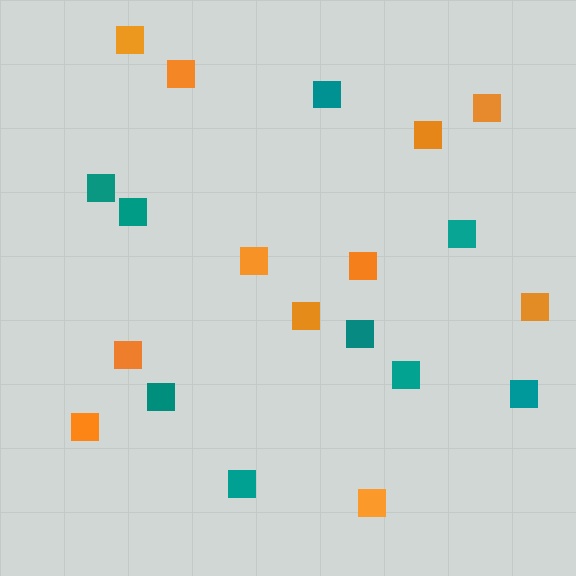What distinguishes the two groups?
There are 2 groups: one group of orange squares (11) and one group of teal squares (9).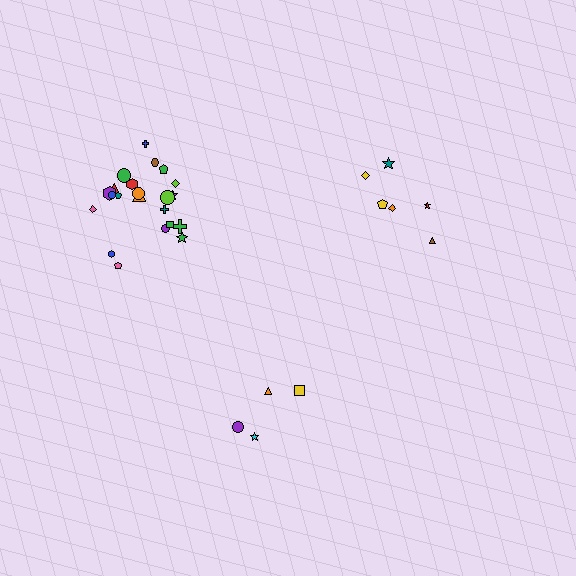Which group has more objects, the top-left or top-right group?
The top-left group.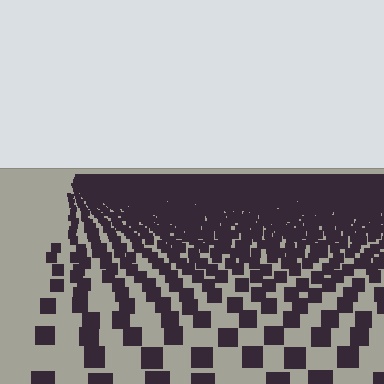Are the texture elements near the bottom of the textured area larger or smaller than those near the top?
Larger. Near the bottom, elements are closer to the viewer and appear at a bigger on-screen size.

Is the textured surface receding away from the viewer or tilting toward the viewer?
The surface is receding away from the viewer. Texture elements get smaller and denser toward the top.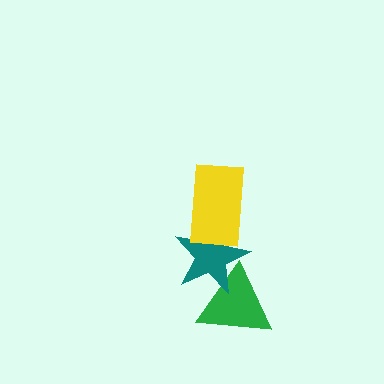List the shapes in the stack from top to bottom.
From top to bottom: the yellow rectangle, the teal star, the green triangle.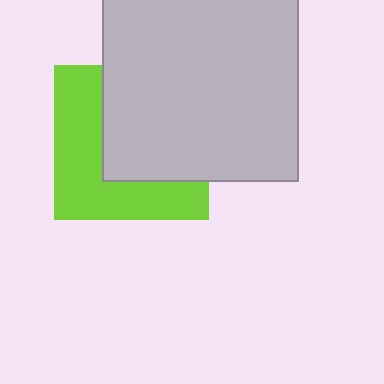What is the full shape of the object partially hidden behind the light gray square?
The partially hidden object is a lime square.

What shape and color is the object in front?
The object in front is a light gray square.